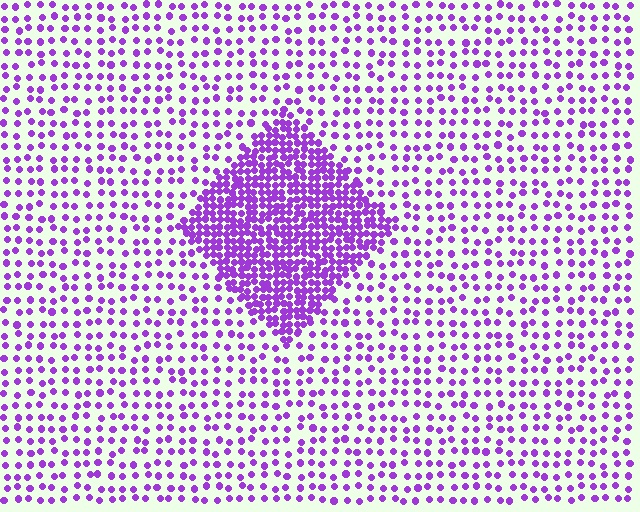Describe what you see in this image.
The image contains small purple elements arranged at two different densities. A diamond-shaped region is visible where the elements are more densely packed than the surrounding area.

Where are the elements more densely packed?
The elements are more densely packed inside the diamond boundary.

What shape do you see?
I see a diamond.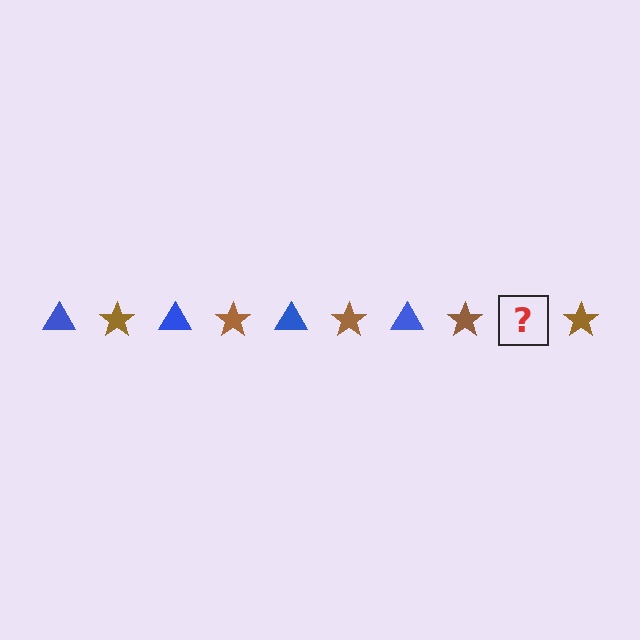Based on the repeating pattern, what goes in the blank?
The blank should be a blue triangle.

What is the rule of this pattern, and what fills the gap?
The rule is that the pattern alternates between blue triangle and brown star. The gap should be filled with a blue triangle.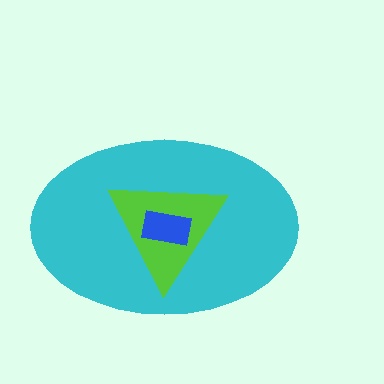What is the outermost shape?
The cyan ellipse.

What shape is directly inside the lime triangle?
The blue rectangle.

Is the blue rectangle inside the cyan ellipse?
Yes.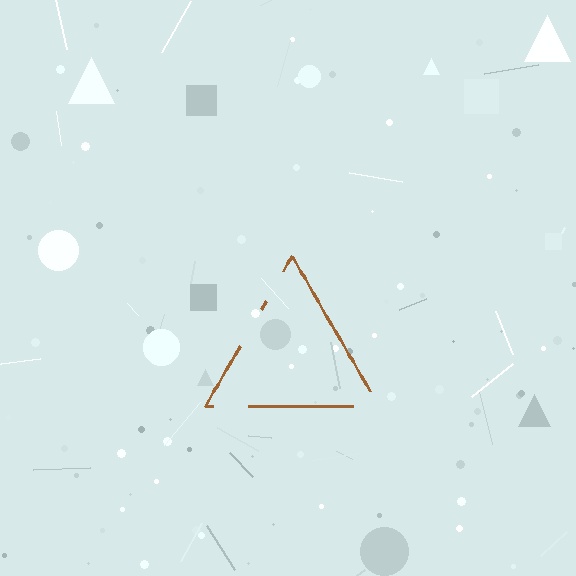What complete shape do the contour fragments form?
The contour fragments form a triangle.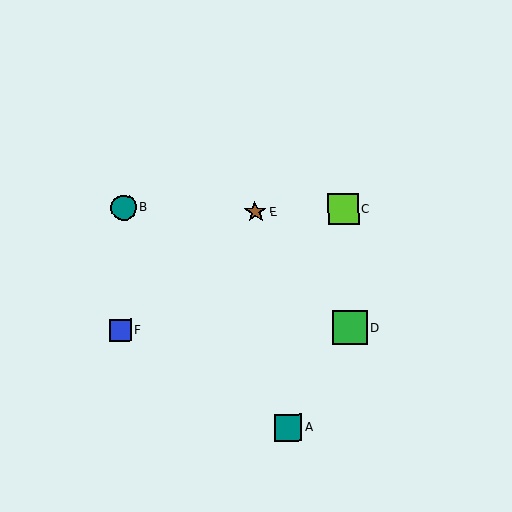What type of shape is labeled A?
Shape A is a teal square.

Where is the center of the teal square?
The center of the teal square is at (288, 428).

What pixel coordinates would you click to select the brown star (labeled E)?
Click at (255, 212) to select the brown star E.